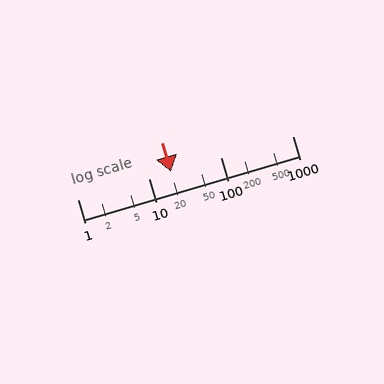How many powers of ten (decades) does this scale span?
The scale spans 3 decades, from 1 to 1000.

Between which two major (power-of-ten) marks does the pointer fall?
The pointer is between 10 and 100.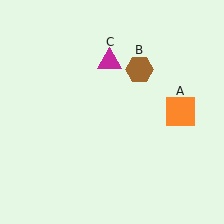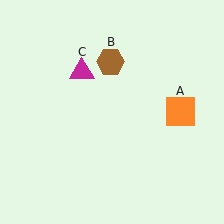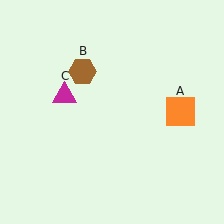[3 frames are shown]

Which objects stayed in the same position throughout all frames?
Orange square (object A) remained stationary.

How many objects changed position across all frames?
2 objects changed position: brown hexagon (object B), magenta triangle (object C).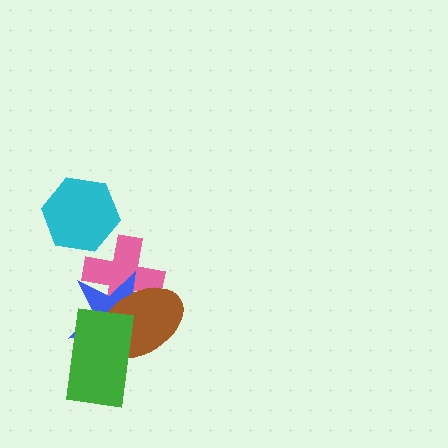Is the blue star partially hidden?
Yes, it is partially covered by another shape.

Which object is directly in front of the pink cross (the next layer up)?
The blue star is directly in front of the pink cross.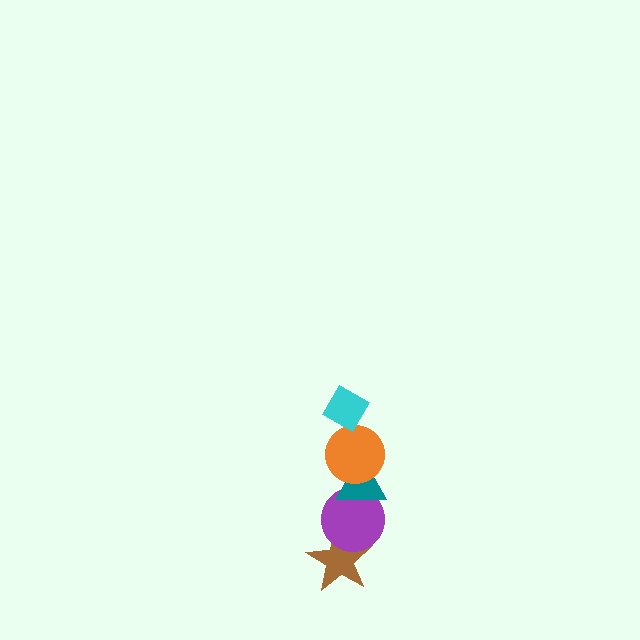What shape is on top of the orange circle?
The cyan diamond is on top of the orange circle.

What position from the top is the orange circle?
The orange circle is 2nd from the top.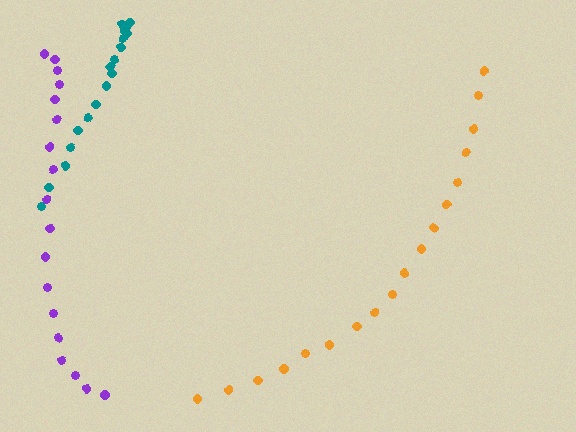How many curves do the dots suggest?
There are 3 distinct paths.